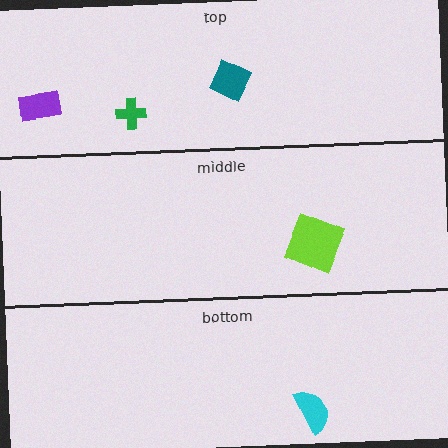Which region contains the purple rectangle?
The top region.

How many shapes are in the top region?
3.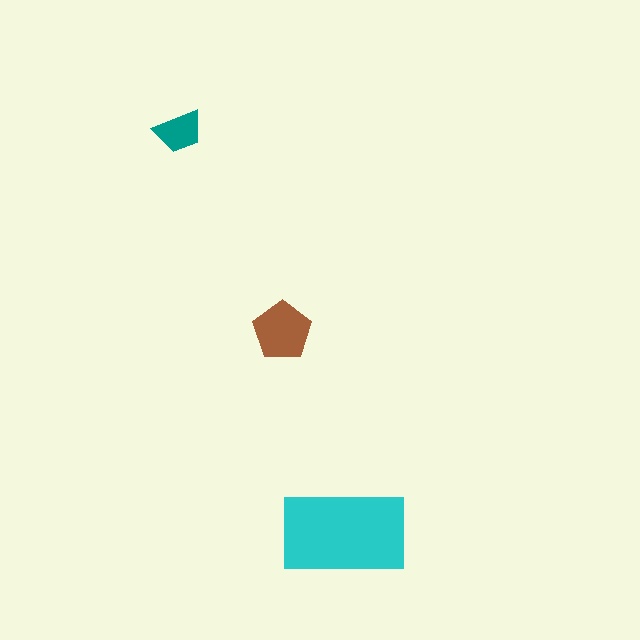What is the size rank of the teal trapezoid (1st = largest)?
3rd.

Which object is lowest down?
The cyan rectangle is bottommost.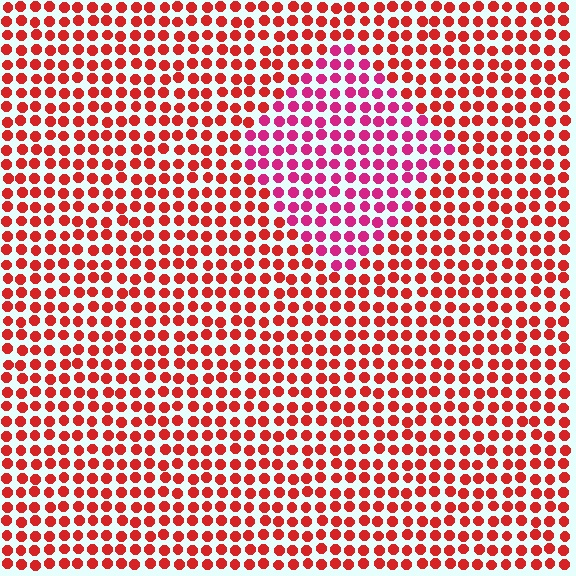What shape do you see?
I see a diamond.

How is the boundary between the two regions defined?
The boundary is defined purely by a slight shift in hue (about 33 degrees). Spacing, size, and orientation are identical on both sides.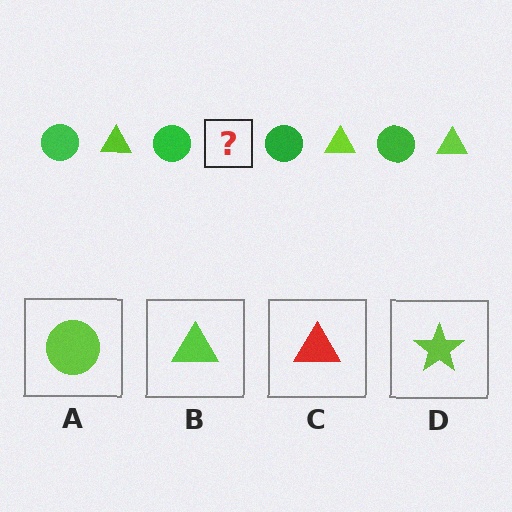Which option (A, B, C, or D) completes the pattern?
B.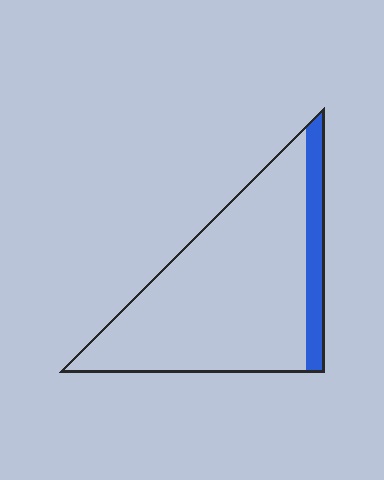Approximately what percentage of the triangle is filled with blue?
Approximately 15%.